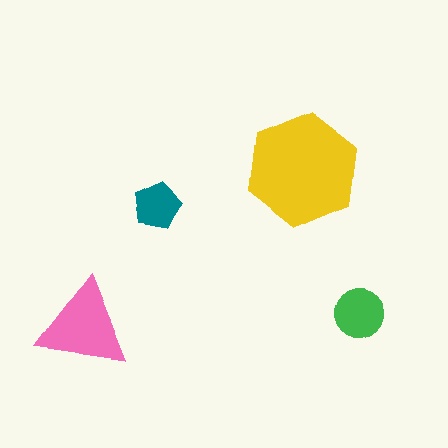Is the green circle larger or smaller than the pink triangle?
Smaller.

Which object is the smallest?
The teal pentagon.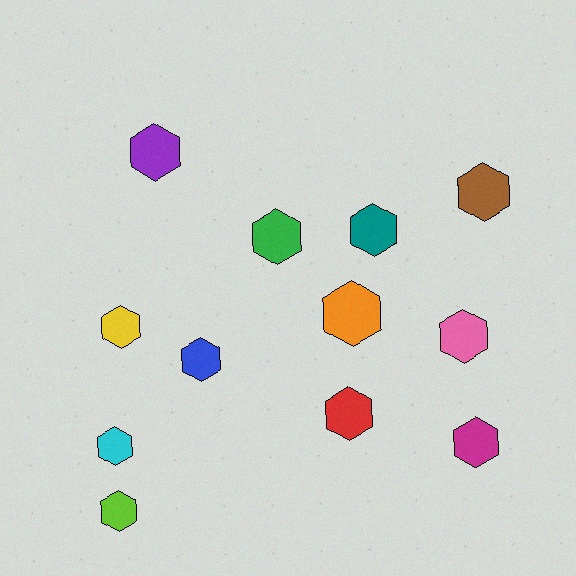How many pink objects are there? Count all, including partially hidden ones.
There is 1 pink object.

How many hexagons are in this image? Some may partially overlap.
There are 12 hexagons.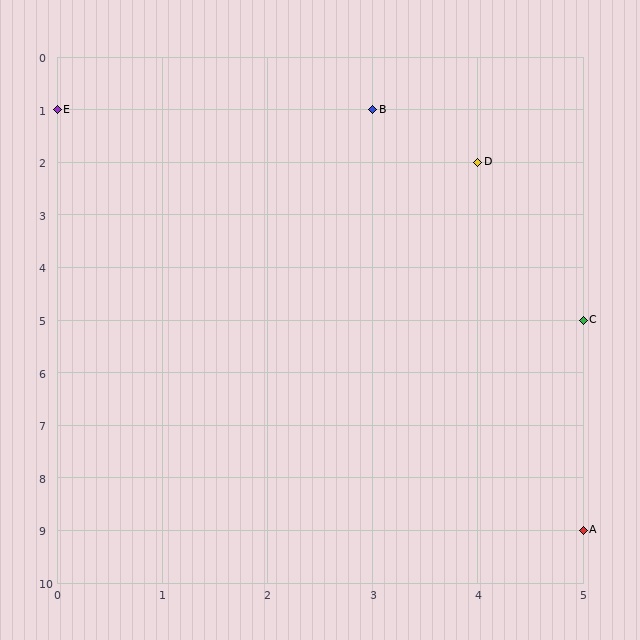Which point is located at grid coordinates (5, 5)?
Point C is at (5, 5).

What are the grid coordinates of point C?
Point C is at grid coordinates (5, 5).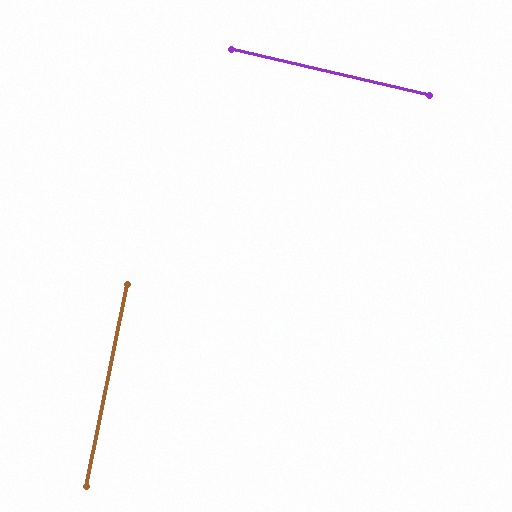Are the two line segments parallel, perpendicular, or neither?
Perpendicular — they meet at approximately 88°.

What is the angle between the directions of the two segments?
Approximately 88 degrees.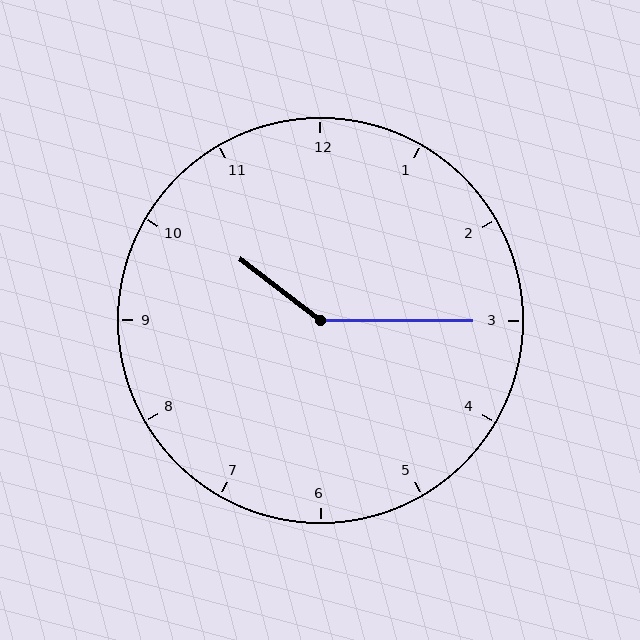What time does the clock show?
10:15.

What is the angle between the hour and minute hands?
Approximately 142 degrees.